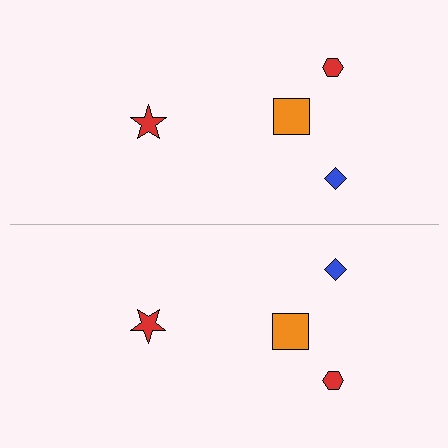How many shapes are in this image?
There are 8 shapes in this image.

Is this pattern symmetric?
Yes, this pattern has bilateral (reflection) symmetry.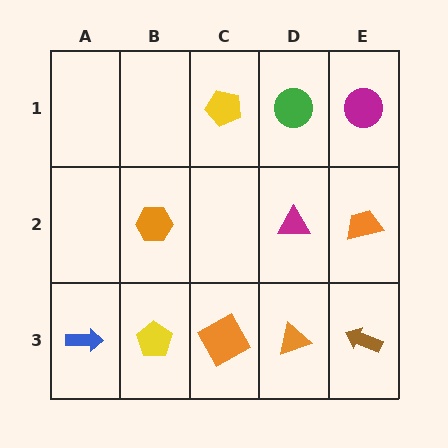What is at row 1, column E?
A magenta circle.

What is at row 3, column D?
An orange triangle.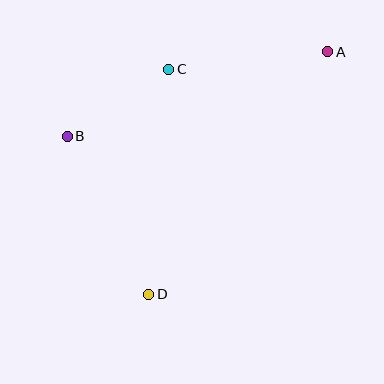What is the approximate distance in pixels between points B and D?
The distance between B and D is approximately 178 pixels.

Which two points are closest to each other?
Points B and C are closest to each other.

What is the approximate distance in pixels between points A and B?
The distance between A and B is approximately 274 pixels.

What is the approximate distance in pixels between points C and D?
The distance between C and D is approximately 226 pixels.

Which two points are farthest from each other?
Points A and D are farthest from each other.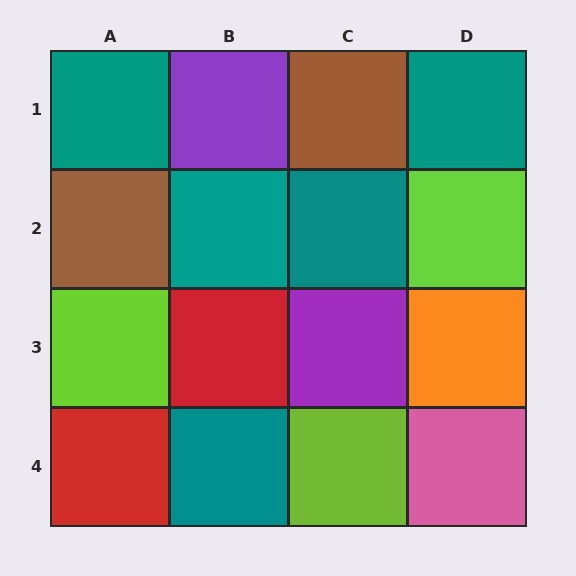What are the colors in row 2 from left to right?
Brown, teal, teal, lime.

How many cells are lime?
3 cells are lime.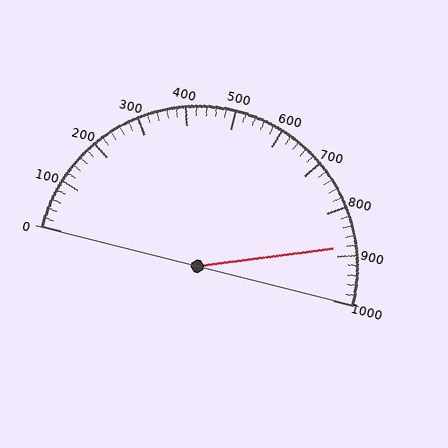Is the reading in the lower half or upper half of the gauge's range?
The reading is in the upper half of the range (0 to 1000).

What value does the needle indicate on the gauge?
The needle indicates approximately 880.